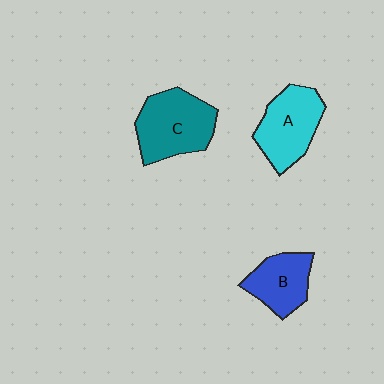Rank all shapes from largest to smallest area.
From largest to smallest: C (teal), A (cyan), B (blue).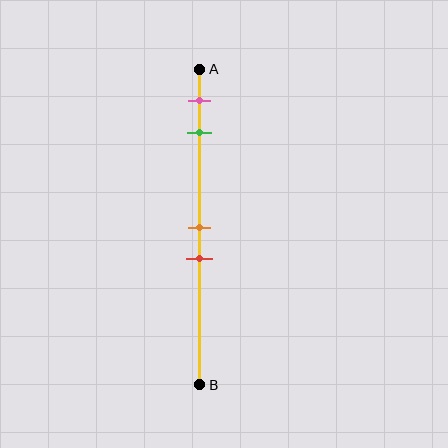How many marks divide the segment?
There are 4 marks dividing the segment.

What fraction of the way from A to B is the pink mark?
The pink mark is approximately 10% (0.1) of the way from A to B.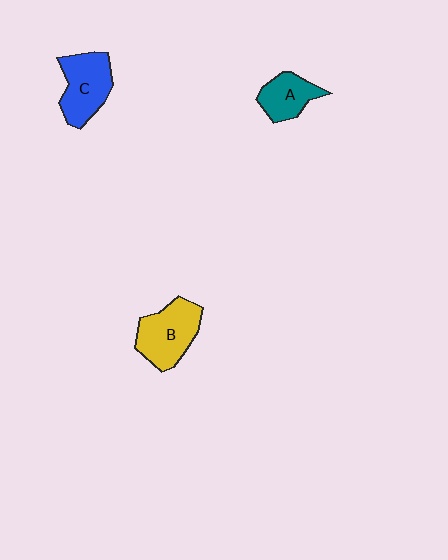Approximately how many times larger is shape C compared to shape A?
Approximately 1.4 times.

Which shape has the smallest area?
Shape A (teal).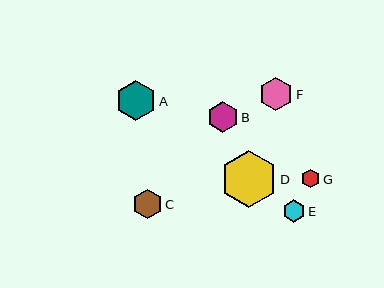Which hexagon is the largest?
Hexagon D is the largest with a size of approximately 57 pixels.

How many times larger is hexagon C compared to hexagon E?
Hexagon C is approximately 1.3 times the size of hexagon E.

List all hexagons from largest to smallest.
From largest to smallest: D, A, F, B, C, E, G.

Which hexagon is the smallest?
Hexagon G is the smallest with a size of approximately 19 pixels.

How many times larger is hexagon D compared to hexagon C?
Hexagon D is approximately 1.9 times the size of hexagon C.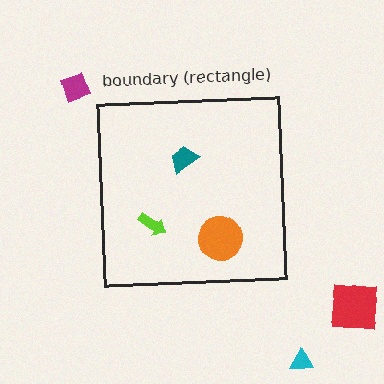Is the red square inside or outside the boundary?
Outside.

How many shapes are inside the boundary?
3 inside, 3 outside.